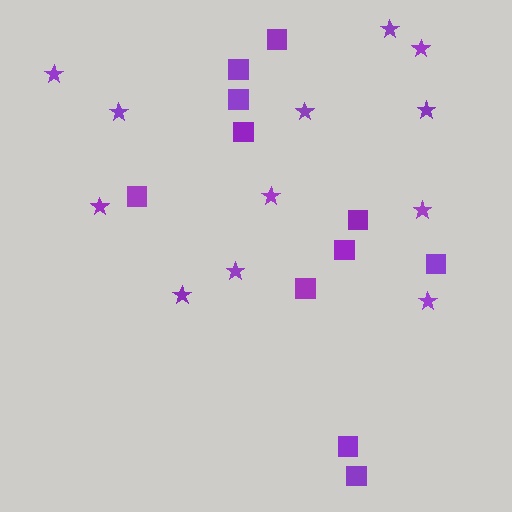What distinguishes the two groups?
There are 2 groups: one group of squares (11) and one group of stars (12).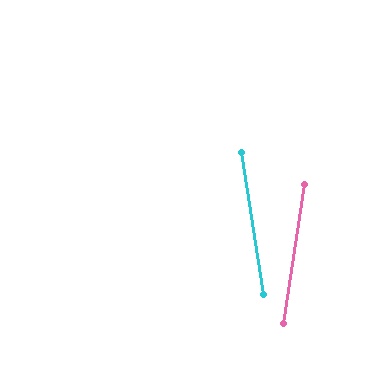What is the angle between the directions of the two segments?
Approximately 17 degrees.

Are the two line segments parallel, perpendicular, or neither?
Neither parallel nor perpendicular — they differ by about 17°.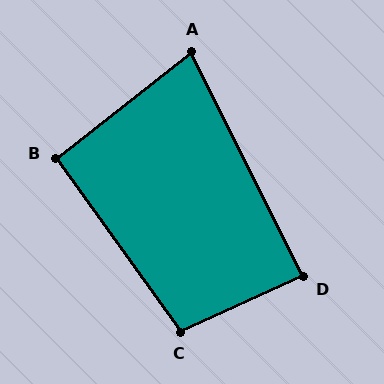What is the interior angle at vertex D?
Approximately 88 degrees (approximately right).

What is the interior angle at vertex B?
Approximately 92 degrees (approximately right).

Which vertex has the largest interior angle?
C, at approximately 102 degrees.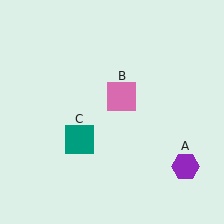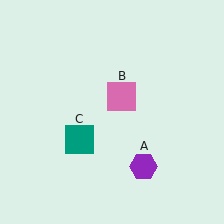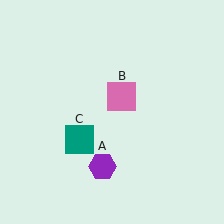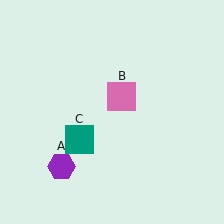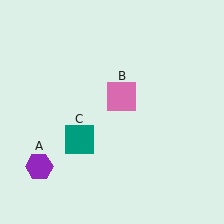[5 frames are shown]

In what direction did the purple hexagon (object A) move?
The purple hexagon (object A) moved left.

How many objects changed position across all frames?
1 object changed position: purple hexagon (object A).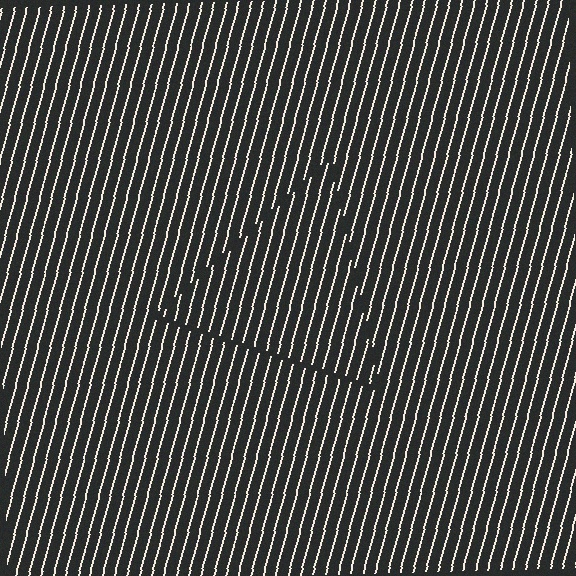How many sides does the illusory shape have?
3 sides — the line-ends trace a triangle.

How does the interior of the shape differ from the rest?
The interior of the shape contains the same grating, shifted by half a period — the contour is defined by the phase discontinuity where line-ends from the inner and outer gratings abut.